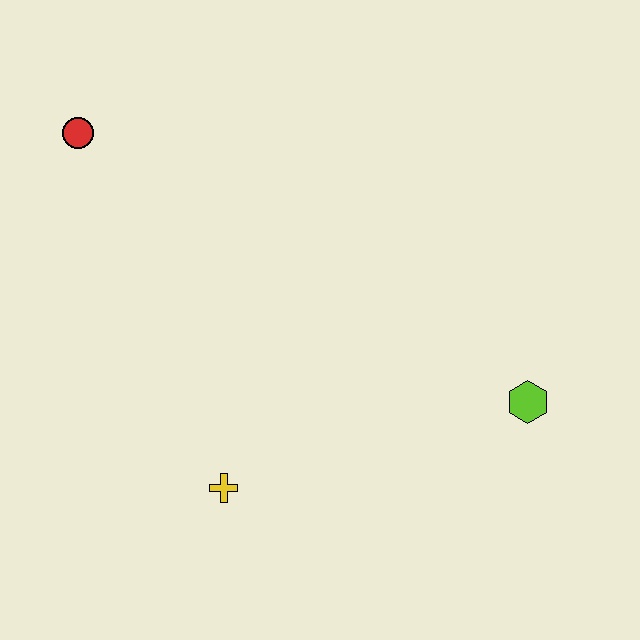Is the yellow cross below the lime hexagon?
Yes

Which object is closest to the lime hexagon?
The yellow cross is closest to the lime hexagon.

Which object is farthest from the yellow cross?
The red circle is farthest from the yellow cross.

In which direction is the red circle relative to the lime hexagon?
The red circle is to the left of the lime hexagon.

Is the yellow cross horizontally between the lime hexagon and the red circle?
Yes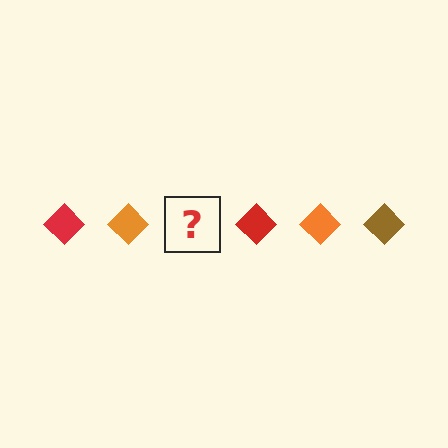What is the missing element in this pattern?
The missing element is a brown diamond.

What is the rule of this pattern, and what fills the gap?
The rule is that the pattern cycles through red, orange, brown diamonds. The gap should be filled with a brown diamond.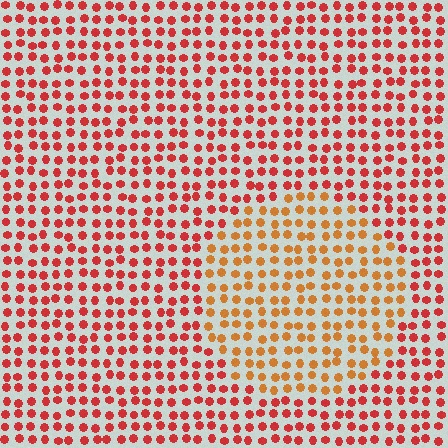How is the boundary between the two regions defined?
The boundary is defined purely by a slight shift in hue (about 31 degrees). Spacing, size, and orientation are identical on both sides.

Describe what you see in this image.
The image is filled with small red elements in a uniform arrangement. A circle-shaped region is visible where the elements are tinted to a slightly different hue, forming a subtle color boundary.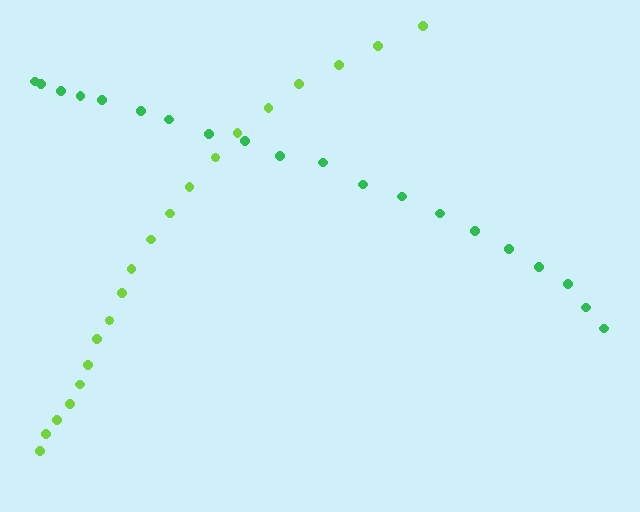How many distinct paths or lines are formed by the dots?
There are 2 distinct paths.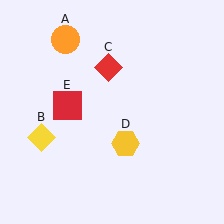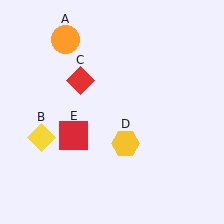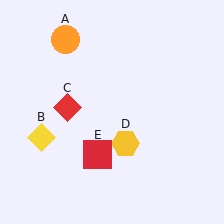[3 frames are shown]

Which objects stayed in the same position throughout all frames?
Orange circle (object A) and yellow diamond (object B) and yellow hexagon (object D) remained stationary.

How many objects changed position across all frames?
2 objects changed position: red diamond (object C), red square (object E).